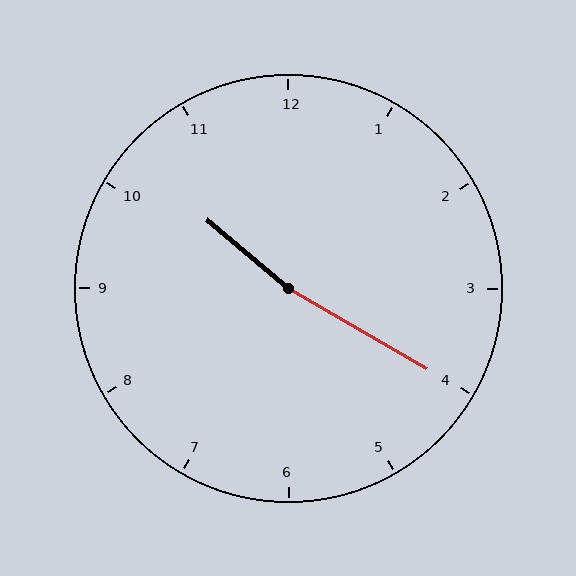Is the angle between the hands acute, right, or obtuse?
It is obtuse.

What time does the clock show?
10:20.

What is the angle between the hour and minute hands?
Approximately 170 degrees.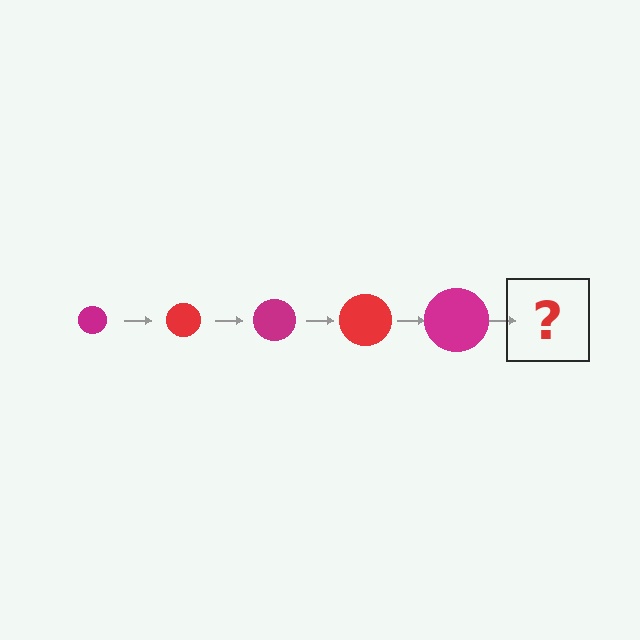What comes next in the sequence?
The next element should be a red circle, larger than the previous one.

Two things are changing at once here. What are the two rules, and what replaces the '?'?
The two rules are that the circle grows larger each step and the color cycles through magenta and red. The '?' should be a red circle, larger than the previous one.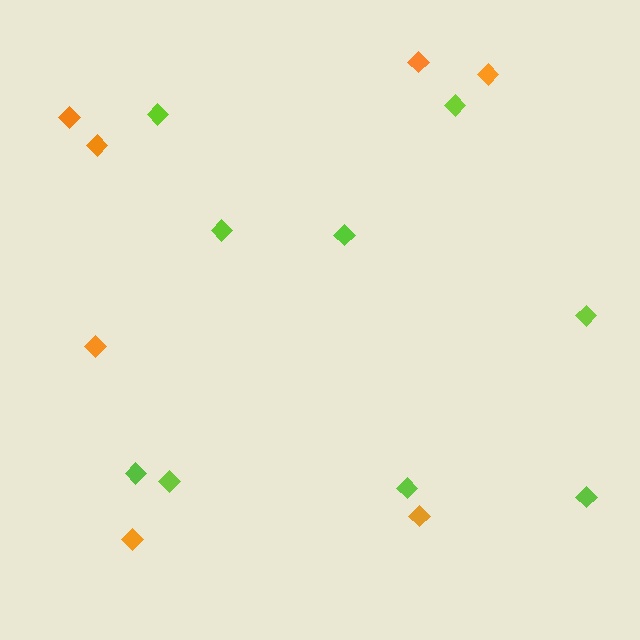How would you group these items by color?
There are 2 groups: one group of orange diamonds (7) and one group of lime diamonds (9).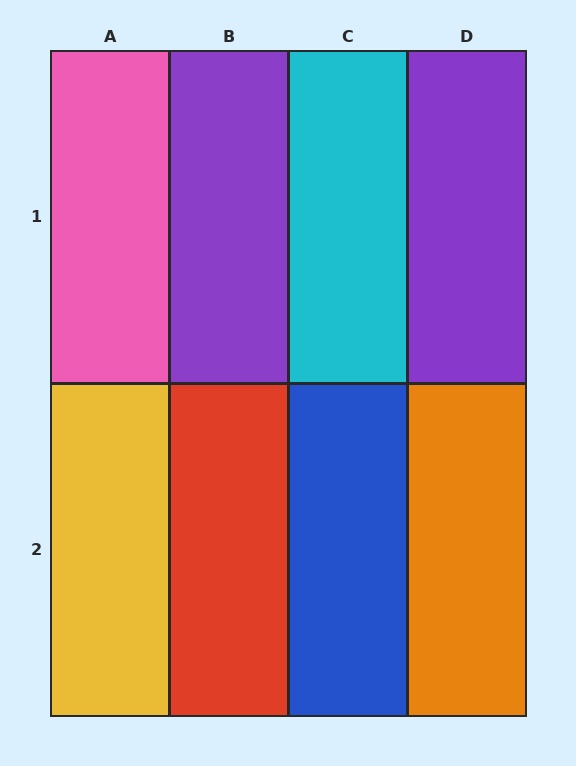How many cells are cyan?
1 cell is cyan.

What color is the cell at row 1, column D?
Purple.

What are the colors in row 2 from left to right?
Yellow, red, blue, orange.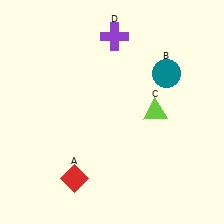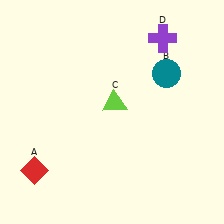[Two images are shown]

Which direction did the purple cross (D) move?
The purple cross (D) moved right.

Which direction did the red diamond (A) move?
The red diamond (A) moved left.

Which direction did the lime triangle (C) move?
The lime triangle (C) moved left.